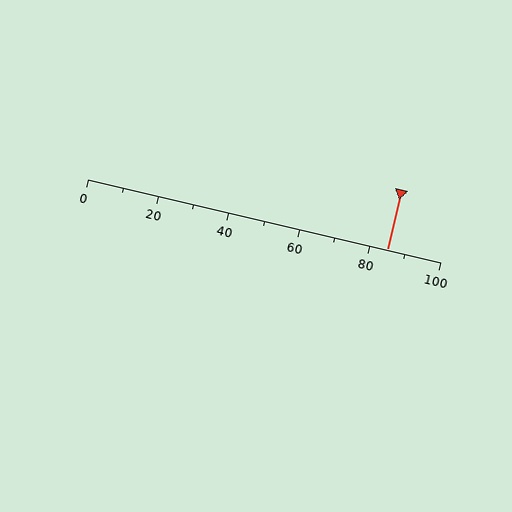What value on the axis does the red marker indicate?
The marker indicates approximately 85.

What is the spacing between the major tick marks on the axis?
The major ticks are spaced 20 apart.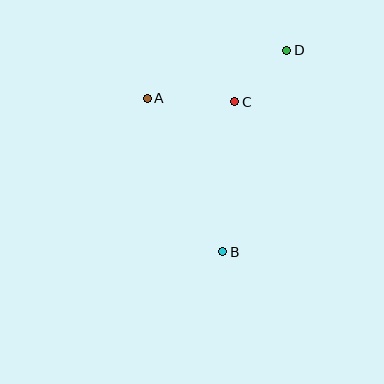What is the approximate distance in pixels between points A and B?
The distance between A and B is approximately 171 pixels.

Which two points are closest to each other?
Points C and D are closest to each other.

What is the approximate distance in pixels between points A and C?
The distance between A and C is approximately 87 pixels.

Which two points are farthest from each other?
Points B and D are farthest from each other.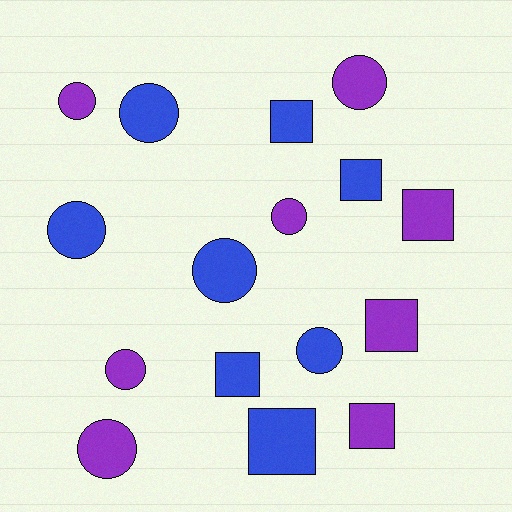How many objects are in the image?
There are 16 objects.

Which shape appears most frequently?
Circle, with 9 objects.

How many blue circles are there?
There are 4 blue circles.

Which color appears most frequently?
Purple, with 8 objects.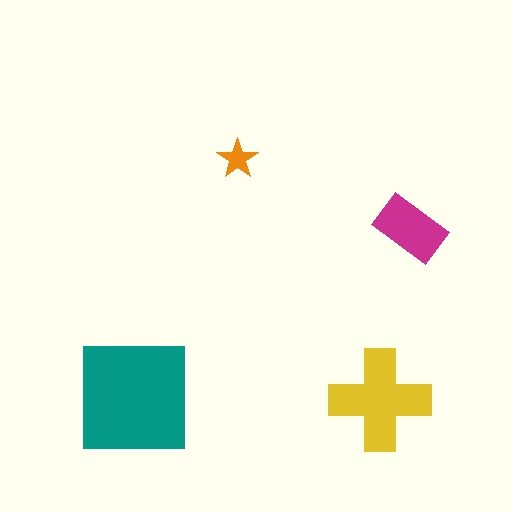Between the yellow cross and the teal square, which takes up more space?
The teal square.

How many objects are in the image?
There are 4 objects in the image.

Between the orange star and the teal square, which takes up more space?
The teal square.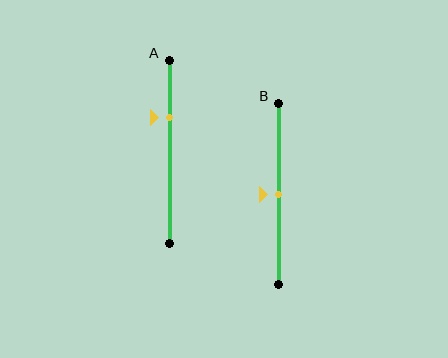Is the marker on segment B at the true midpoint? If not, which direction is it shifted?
Yes, the marker on segment B is at the true midpoint.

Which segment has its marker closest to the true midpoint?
Segment B has its marker closest to the true midpoint.